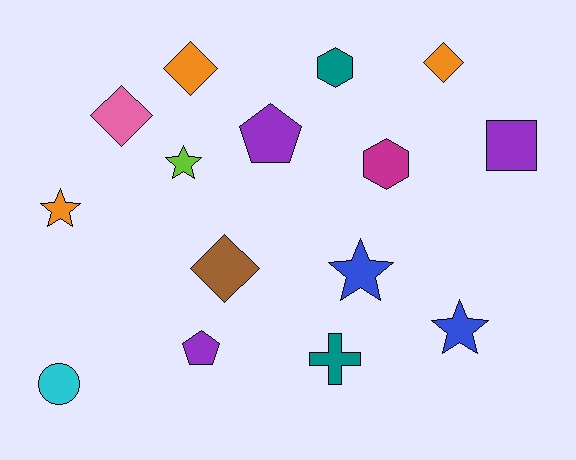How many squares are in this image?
There is 1 square.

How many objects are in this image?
There are 15 objects.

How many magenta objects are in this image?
There is 1 magenta object.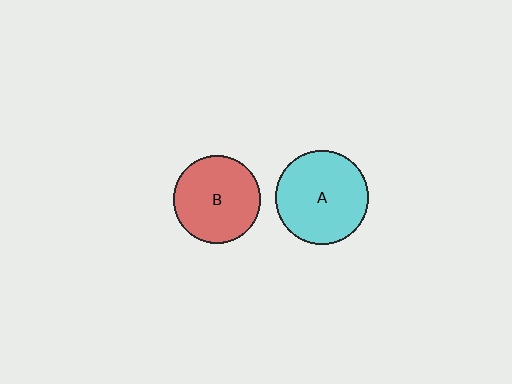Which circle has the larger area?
Circle A (cyan).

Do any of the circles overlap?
No, none of the circles overlap.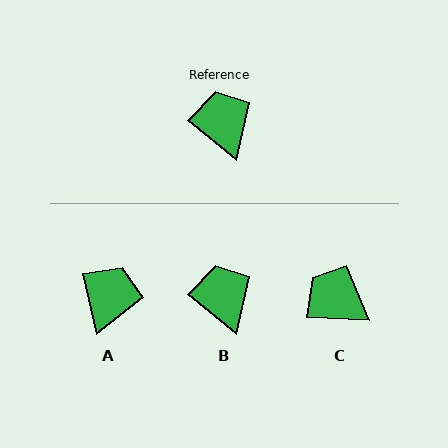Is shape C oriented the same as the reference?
No, it is off by about 36 degrees.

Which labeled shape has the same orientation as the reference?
B.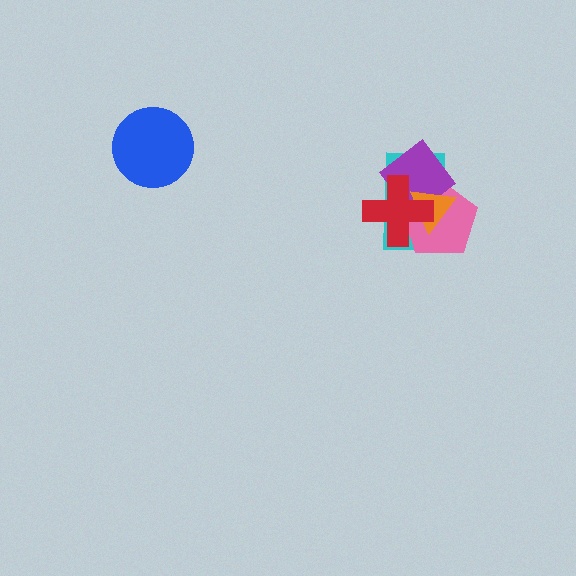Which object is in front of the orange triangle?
The red cross is in front of the orange triangle.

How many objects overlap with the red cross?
4 objects overlap with the red cross.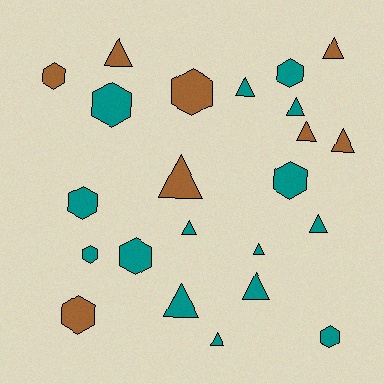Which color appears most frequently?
Teal, with 15 objects.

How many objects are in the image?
There are 23 objects.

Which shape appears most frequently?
Triangle, with 13 objects.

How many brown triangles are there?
There are 5 brown triangles.